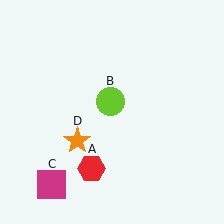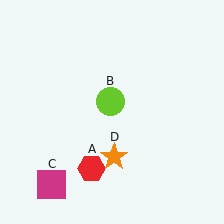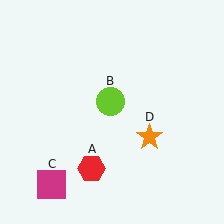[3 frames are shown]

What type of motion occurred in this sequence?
The orange star (object D) rotated counterclockwise around the center of the scene.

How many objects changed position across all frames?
1 object changed position: orange star (object D).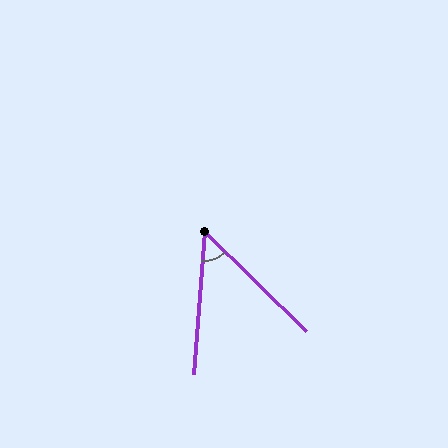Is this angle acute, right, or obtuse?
It is acute.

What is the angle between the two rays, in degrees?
Approximately 50 degrees.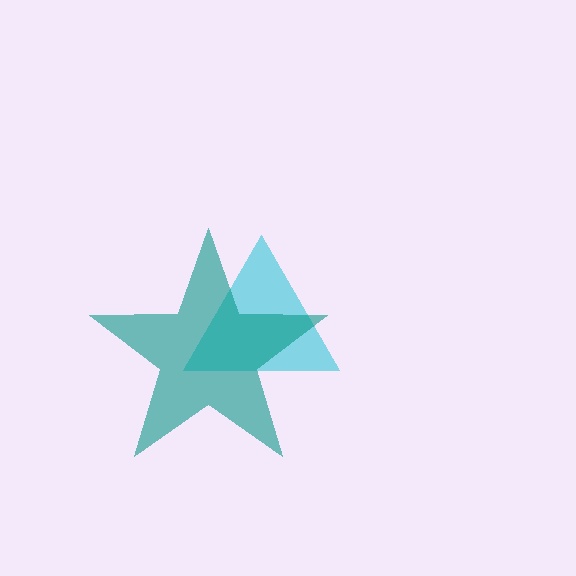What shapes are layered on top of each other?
The layered shapes are: a cyan triangle, a teal star.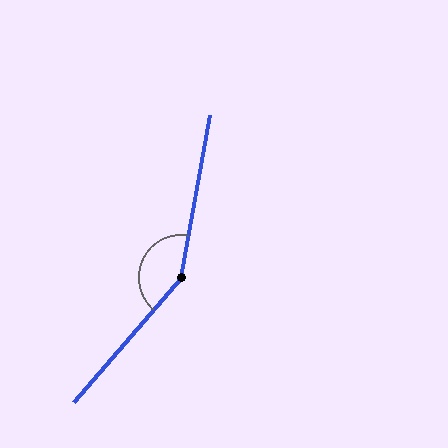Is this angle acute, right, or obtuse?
It is obtuse.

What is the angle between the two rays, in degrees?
Approximately 149 degrees.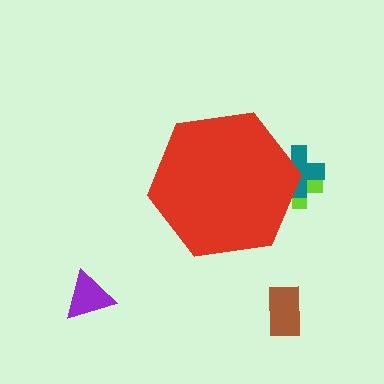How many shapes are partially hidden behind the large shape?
2 shapes are partially hidden.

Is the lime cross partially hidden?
Yes, the lime cross is partially hidden behind the red hexagon.